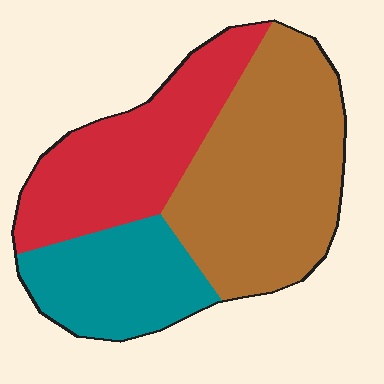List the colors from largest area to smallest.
From largest to smallest: brown, red, teal.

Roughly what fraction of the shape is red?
Red takes up about one third (1/3) of the shape.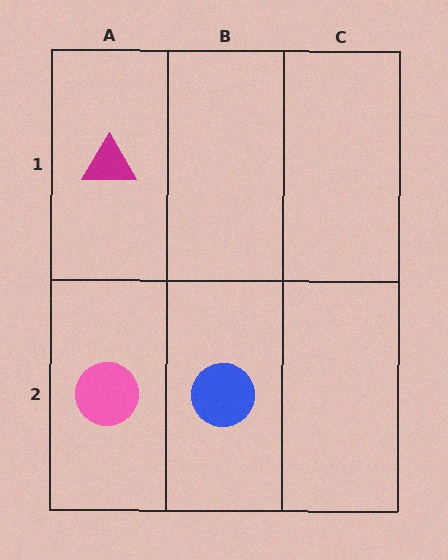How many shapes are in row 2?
2 shapes.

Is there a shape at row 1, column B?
No, that cell is empty.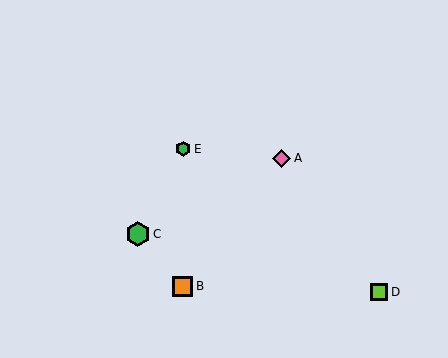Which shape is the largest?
The green hexagon (labeled C) is the largest.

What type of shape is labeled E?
Shape E is a green hexagon.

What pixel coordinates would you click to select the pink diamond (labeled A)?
Click at (282, 158) to select the pink diamond A.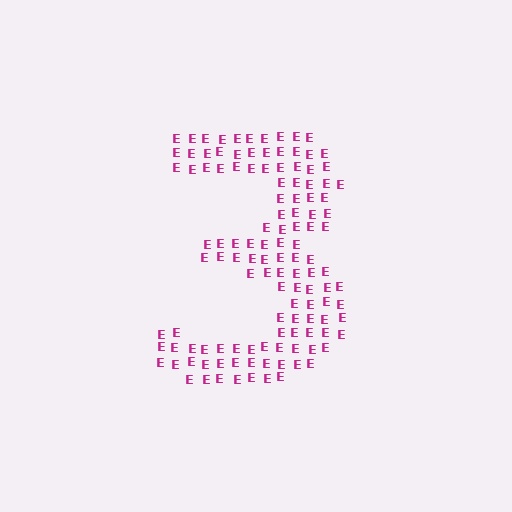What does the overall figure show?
The overall figure shows the digit 3.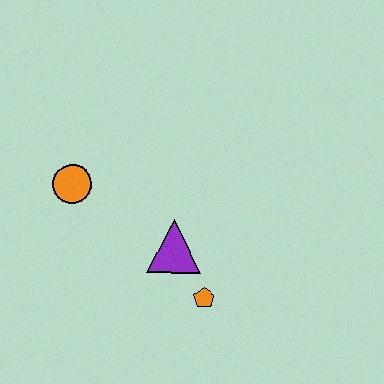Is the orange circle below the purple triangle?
No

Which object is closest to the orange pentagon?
The purple triangle is closest to the orange pentagon.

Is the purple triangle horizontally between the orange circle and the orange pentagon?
Yes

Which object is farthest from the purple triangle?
The orange circle is farthest from the purple triangle.